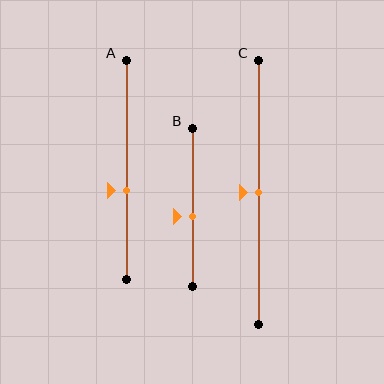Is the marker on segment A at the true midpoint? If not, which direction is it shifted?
No, the marker on segment A is shifted downward by about 9% of the segment length.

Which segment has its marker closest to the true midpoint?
Segment C has its marker closest to the true midpoint.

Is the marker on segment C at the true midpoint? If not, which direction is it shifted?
Yes, the marker on segment C is at the true midpoint.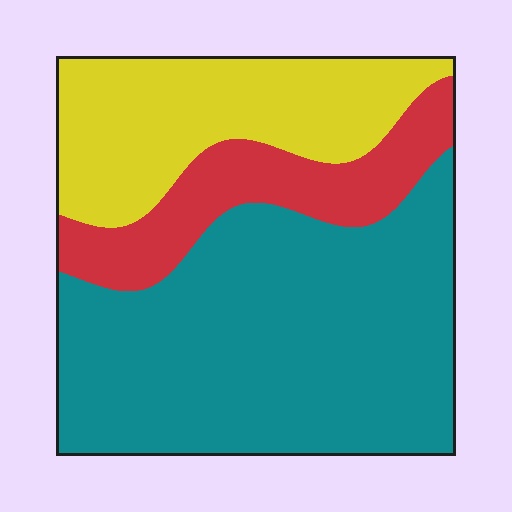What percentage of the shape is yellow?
Yellow covers around 25% of the shape.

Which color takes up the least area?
Red, at roughly 15%.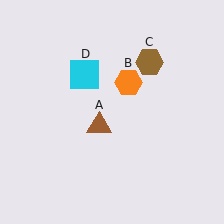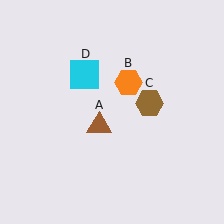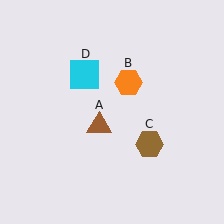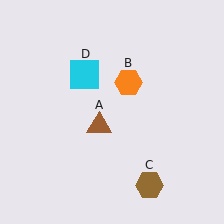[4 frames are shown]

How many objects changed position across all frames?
1 object changed position: brown hexagon (object C).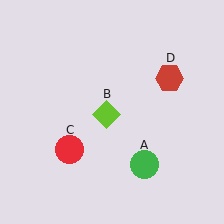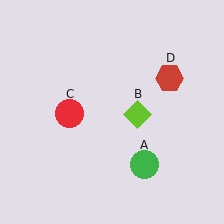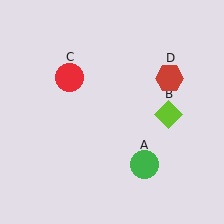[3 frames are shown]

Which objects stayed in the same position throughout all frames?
Green circle (object A) and red hexagon (object D) remained stationary.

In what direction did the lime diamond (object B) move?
The lime diamond (object B) moved right.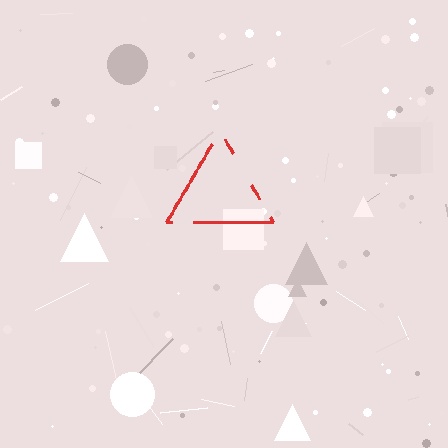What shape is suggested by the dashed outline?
The dashed outline suggests a triangle.